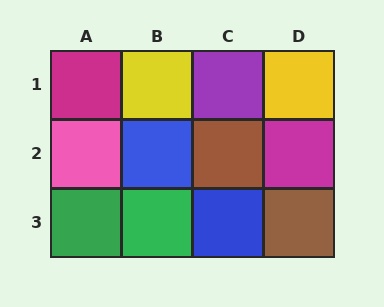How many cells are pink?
1 cell is pink.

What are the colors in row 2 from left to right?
Pink, blue, brown, magenta.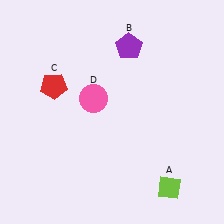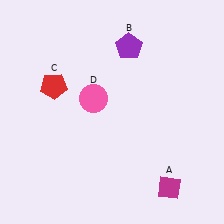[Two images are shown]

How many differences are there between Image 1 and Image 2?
There is 1 difference between the two images.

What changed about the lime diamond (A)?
In Image 1, A is lime. In Image 2, it changed to magenta.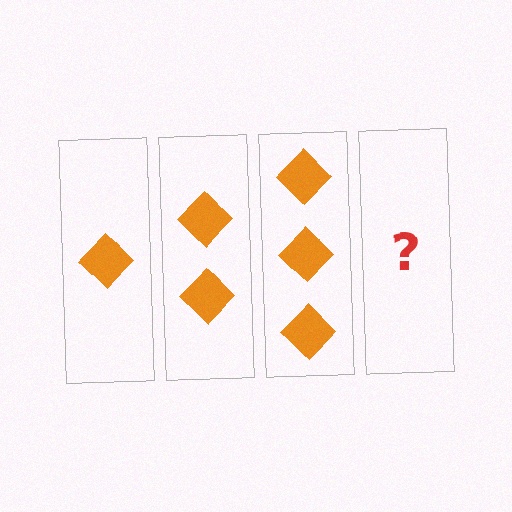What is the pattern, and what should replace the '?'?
The pattern is that each step adds one more diamond. The '?' should be 4 diamonds.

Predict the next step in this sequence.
The next step is 4 diamonds.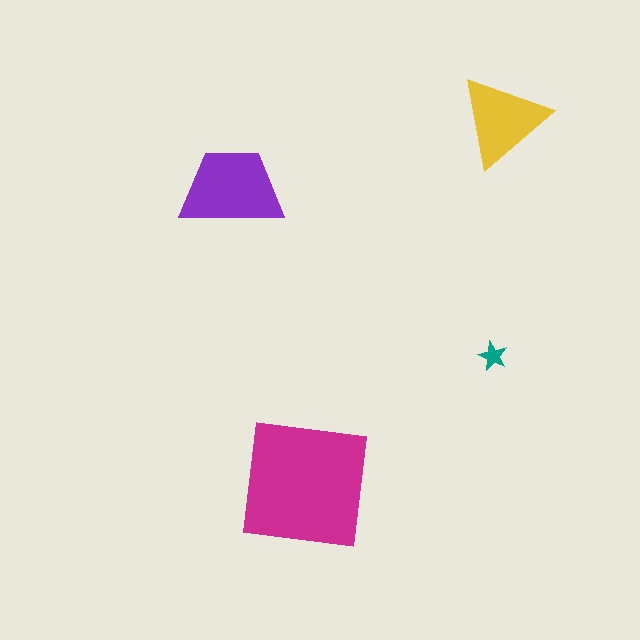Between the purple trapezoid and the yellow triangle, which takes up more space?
The purple trapezoid.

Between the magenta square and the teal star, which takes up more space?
The magenta square.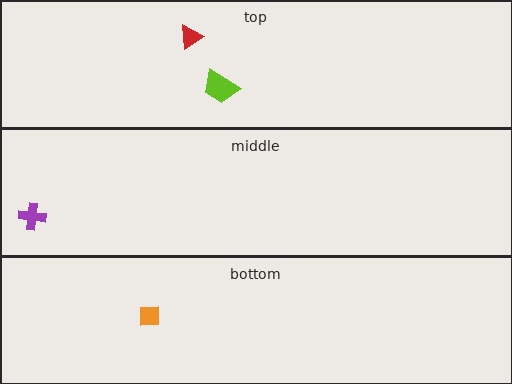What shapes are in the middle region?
The purple cross.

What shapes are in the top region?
The lime trapezoid, the red triangle.